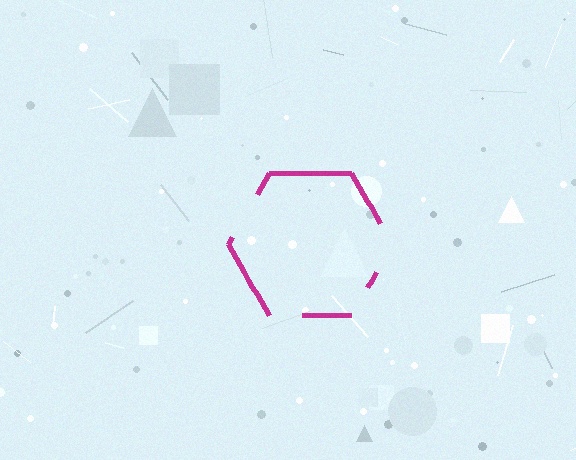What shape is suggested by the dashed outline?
The dashed outline suggests a hexagon.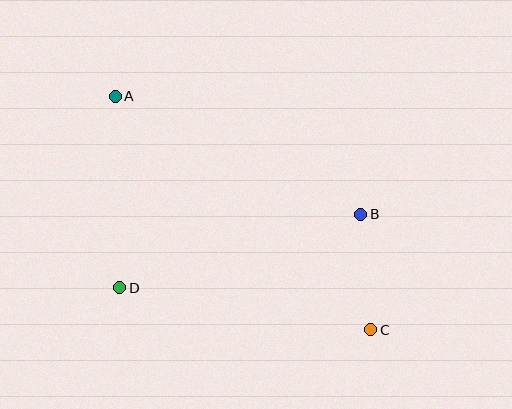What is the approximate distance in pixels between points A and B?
The distance between A and B is approximately 272 pixels.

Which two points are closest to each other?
Points B and C are closest to each other.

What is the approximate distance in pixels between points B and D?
The distance between B and D is approximately 252 pixels.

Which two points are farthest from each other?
Points A and C are farthest from each other.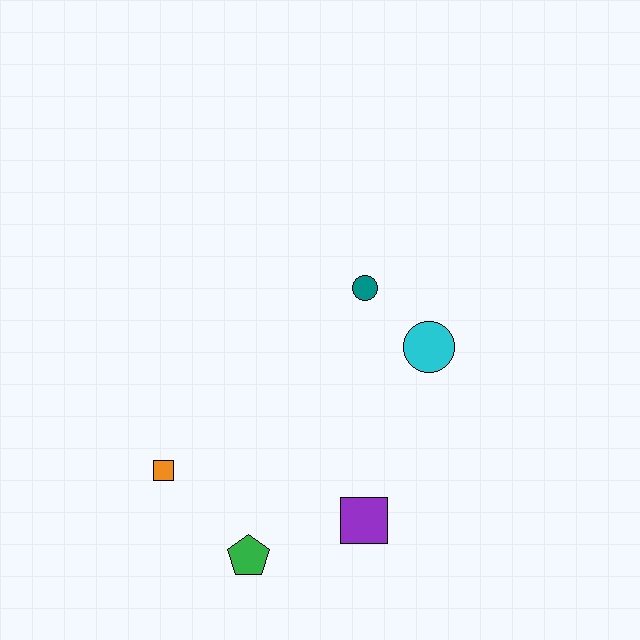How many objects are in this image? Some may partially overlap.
There are 5 objects.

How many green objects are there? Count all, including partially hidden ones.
There is 1 green object.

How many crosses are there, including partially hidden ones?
There are no crosses.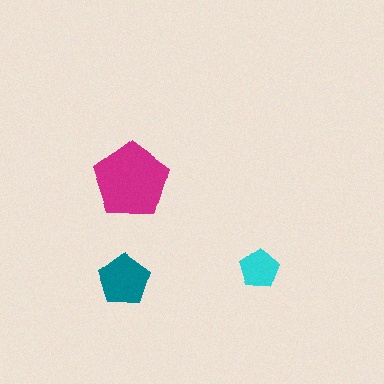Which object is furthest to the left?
The teal pentagon is leftmost.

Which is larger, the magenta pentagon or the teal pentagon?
The magenta one.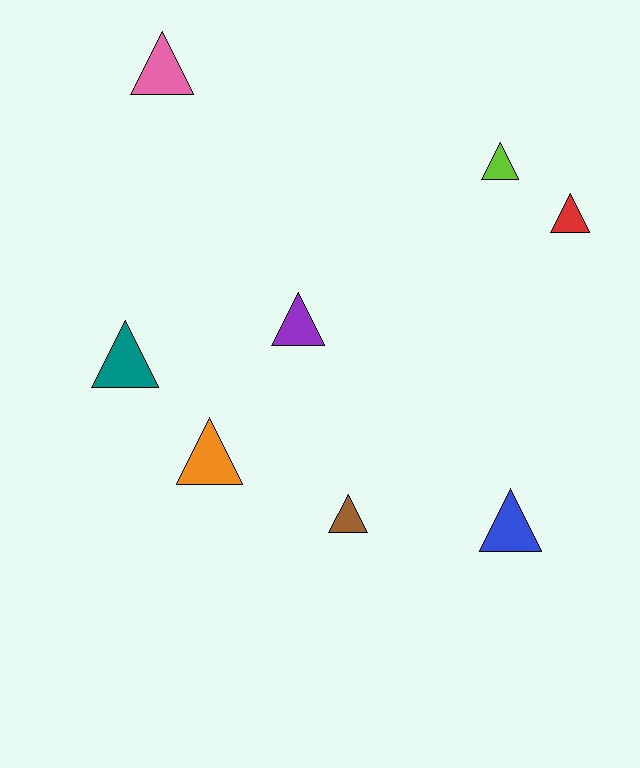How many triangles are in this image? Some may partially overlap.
There are 8 triangles.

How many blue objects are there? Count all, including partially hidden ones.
There is 1 blue object.